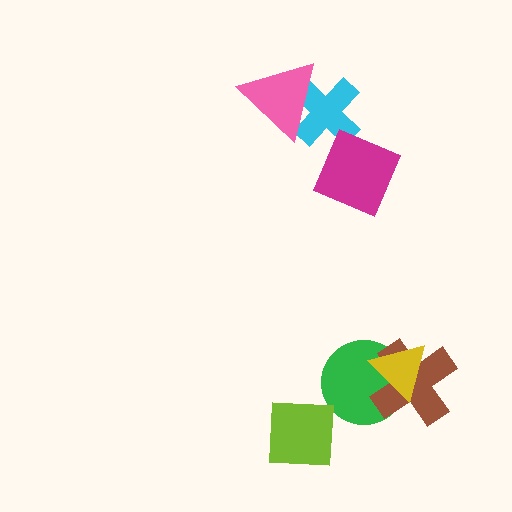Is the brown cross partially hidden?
Yes, it is partially covered by another shape.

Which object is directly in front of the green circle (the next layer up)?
The brown cross is directly in front of the green circle.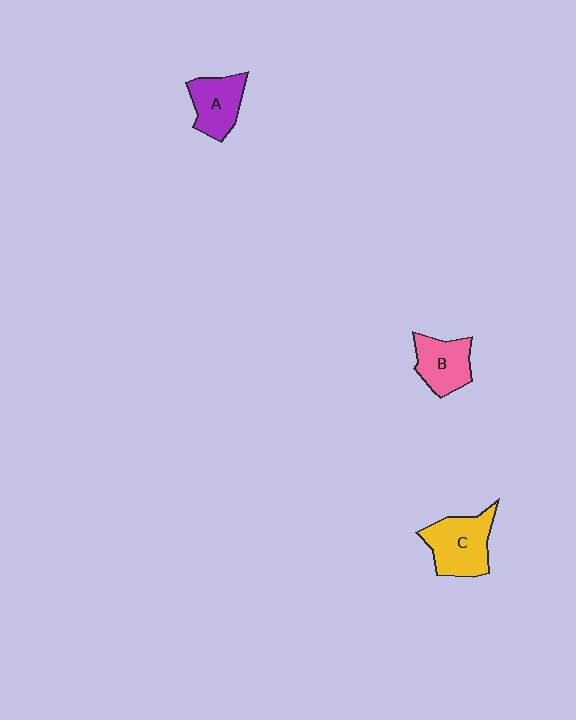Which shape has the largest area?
Shape C (yellow).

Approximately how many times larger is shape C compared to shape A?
Approximately 1.3 times.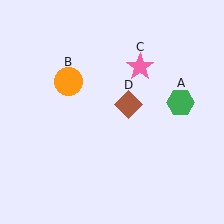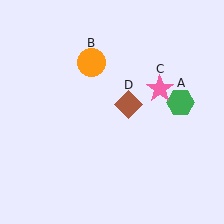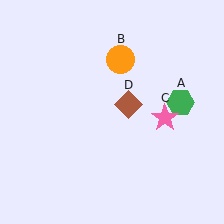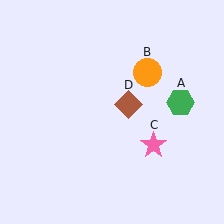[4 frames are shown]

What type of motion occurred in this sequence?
The orange circle (object B), pink star (object C) rotated clockwise around the center of the scene.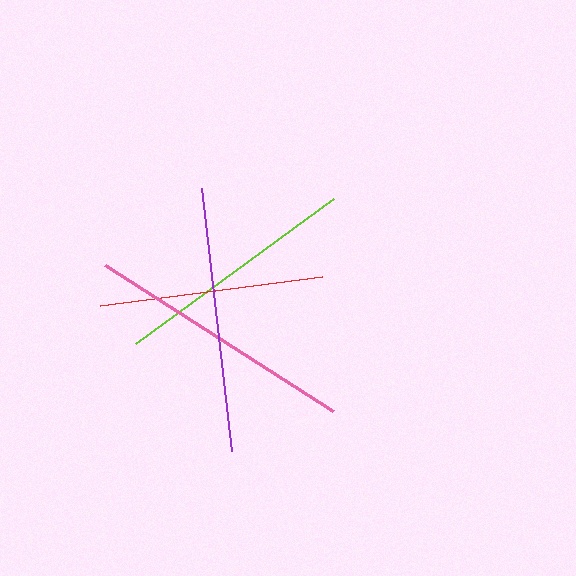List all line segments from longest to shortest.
From longest to shortest: pink, purple, lime, red.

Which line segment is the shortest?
The red line is the shortest at approximately 224 pixels.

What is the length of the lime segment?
The lime segment is approximately 245 pixels long.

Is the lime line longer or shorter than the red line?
The lime line is longer than the red line.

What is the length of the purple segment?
The purple segment is approximately 264 pixels long.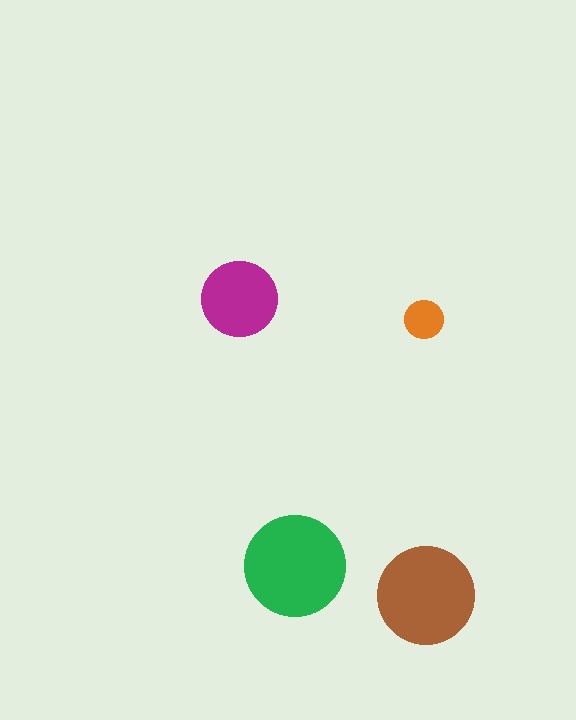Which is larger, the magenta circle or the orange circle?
The magenta one.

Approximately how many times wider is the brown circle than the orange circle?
About 2.5 times wider.